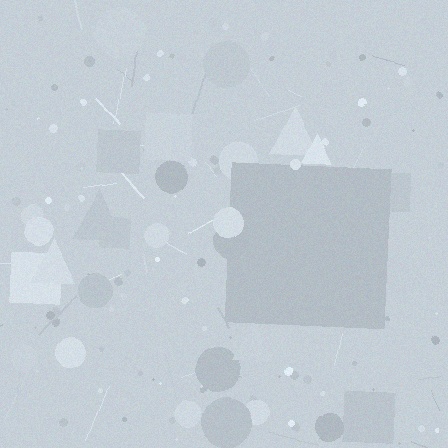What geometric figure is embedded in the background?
A square is embedded in the background.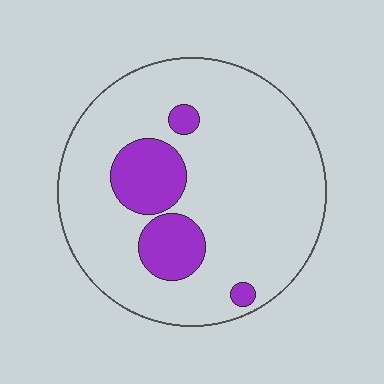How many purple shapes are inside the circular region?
4.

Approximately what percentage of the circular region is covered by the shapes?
Approximately 15%.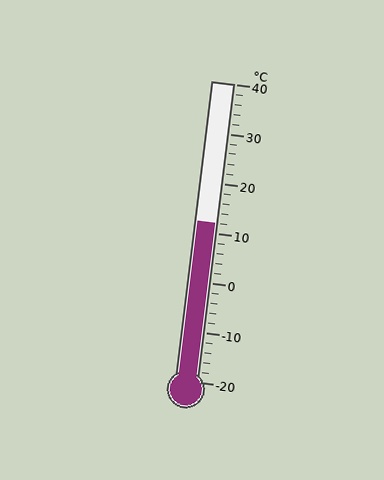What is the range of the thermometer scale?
The thermometer scale ranges from -20°C to 40°C.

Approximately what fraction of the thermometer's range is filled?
The thermometer is filled to approximately 55% of its range.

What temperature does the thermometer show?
The thermometer shows approximately 12°C.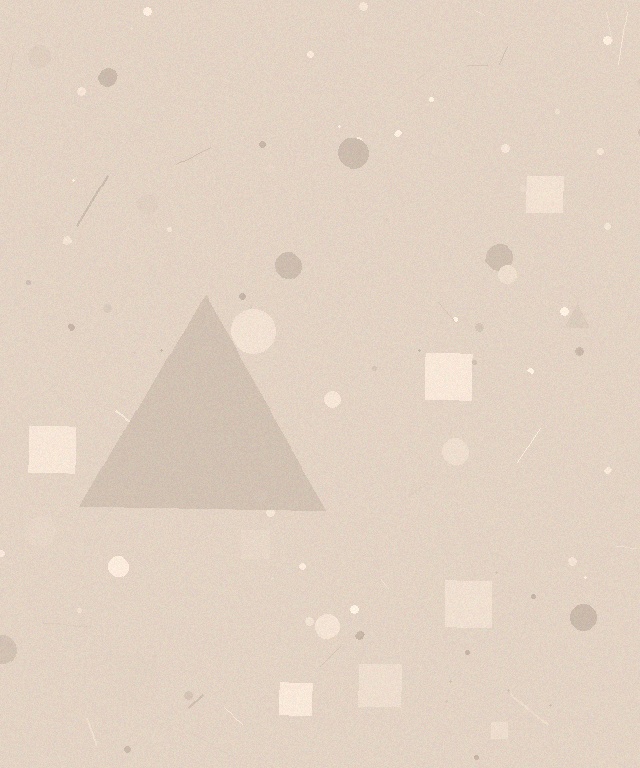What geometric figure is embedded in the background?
A triangle is embedded in the background.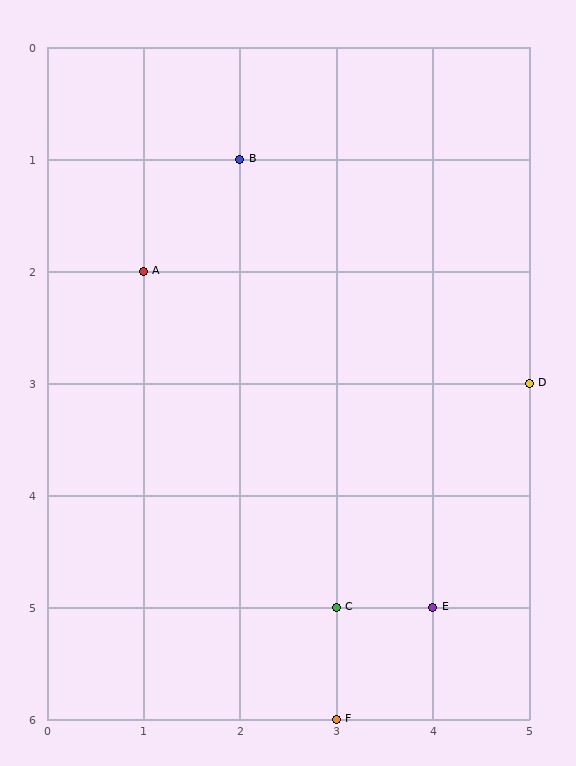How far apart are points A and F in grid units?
Points A and F are 2 columns and 4 rows apart (about 4.5 grid units diagonally).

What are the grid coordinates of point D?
Point D is at grid coordinates (5, 3).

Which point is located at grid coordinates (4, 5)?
Point E is at (4, 5).